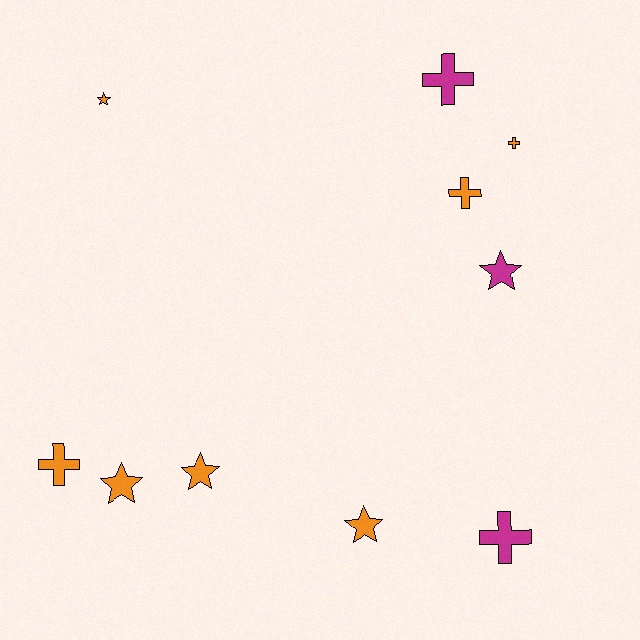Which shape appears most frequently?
Star, with 5 objects.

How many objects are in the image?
There are 10 objects.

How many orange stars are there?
There are 4 orange stars.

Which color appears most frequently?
Orange, with 7 objects.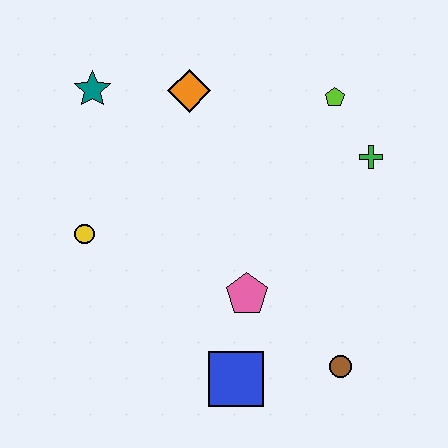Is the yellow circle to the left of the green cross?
Yes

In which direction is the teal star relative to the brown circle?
The teal star is above the brown circle.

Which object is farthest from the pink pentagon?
The teal star is farthest from the pink pentagon.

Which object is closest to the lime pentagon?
The green cross is closest to the lime pentagon.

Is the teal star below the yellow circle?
No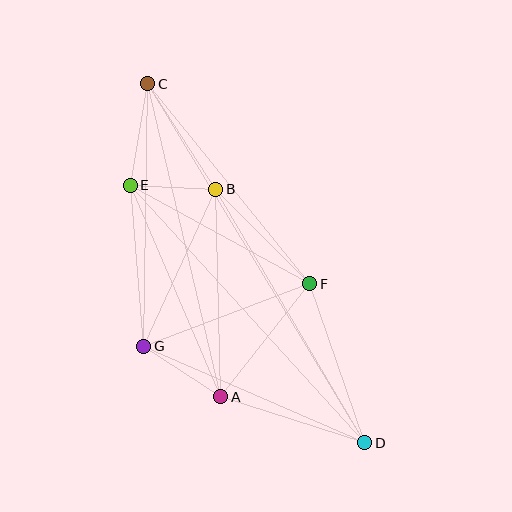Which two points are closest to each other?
Points B and E are closest to each other.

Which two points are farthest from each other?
Points C and D are farthest from each other.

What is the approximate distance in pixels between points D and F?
The distance between D and F is approximately 168 pixels.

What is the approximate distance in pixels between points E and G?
The distance between E and G is approximately 162 pixels.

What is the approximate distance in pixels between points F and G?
The distance between F and G is approximately 177 pixels.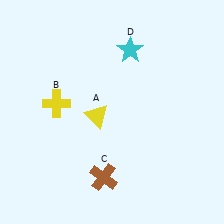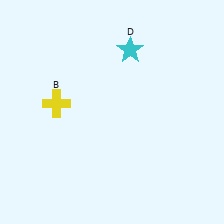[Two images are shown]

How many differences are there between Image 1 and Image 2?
There are 2 differences between the two images.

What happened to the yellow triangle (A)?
The yellow triangle (A) was removed in Image 2. It was in the bottom-left area of Image 1.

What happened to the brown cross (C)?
The brown cross (C) was removed in Image 2. It was in the bottom-left area of Image 1.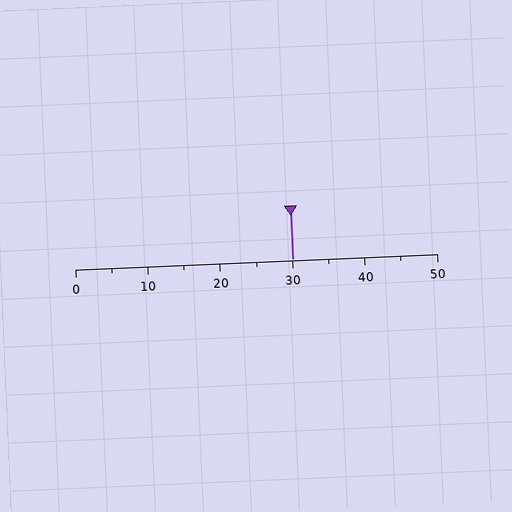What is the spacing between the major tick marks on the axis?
The major ticks are spaced 10 apart.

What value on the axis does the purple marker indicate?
The marker indicates approximately 30.